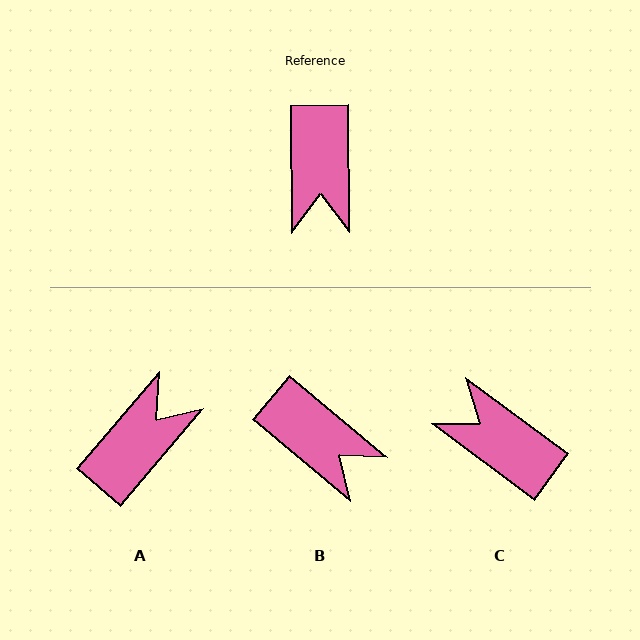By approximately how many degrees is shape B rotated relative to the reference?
Approximately 50 degrees counter-clockwise.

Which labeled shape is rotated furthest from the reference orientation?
A, about 139 degrees away.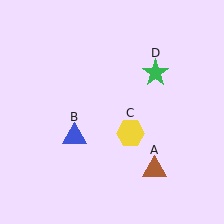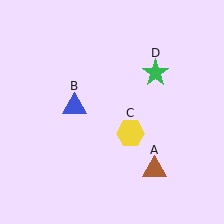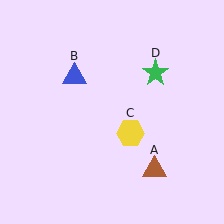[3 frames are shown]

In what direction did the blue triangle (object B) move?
The blue triangle (object B) moved up.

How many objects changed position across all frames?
1 object changed position: blue triangle (object B).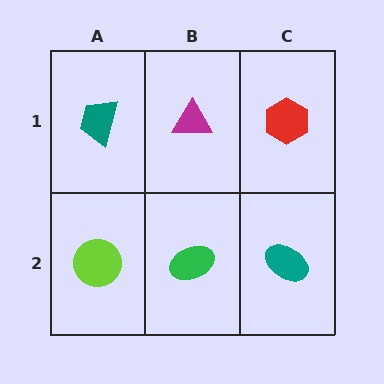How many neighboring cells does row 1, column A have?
2.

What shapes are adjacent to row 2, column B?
A magenta triangle (row 1, column B), a lime circle (row 2, column A), a teal ellipse (row 2, column C).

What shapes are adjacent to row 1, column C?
A teal ellipse (row 2, column C), a magenta triangle (row 1, column B).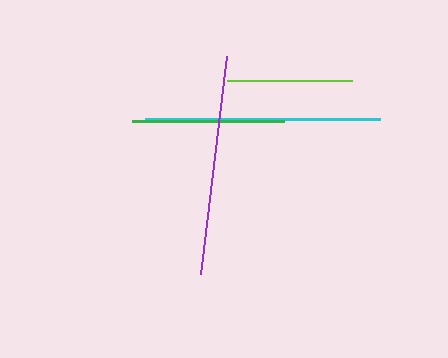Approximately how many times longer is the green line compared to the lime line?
The green line is approximately 1.2 times the length of the lime line.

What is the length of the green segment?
The green segment is approximately 152 pixels long.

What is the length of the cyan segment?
The cyan segment is approximately 235 pixels long.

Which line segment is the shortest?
The lime line is the shortest at approximately 125 pixels.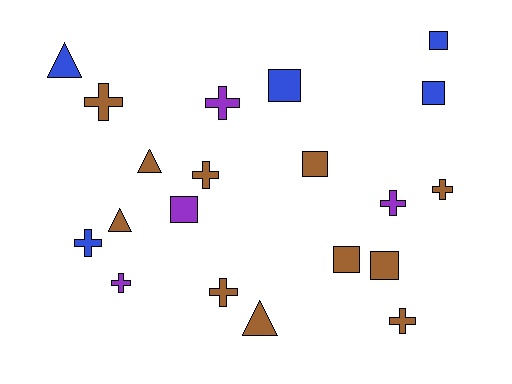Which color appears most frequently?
Brown, with 11 objects.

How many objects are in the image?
There are 20 objects.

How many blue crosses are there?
There is 1 blue cross.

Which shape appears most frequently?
Cross, with 9 objects.